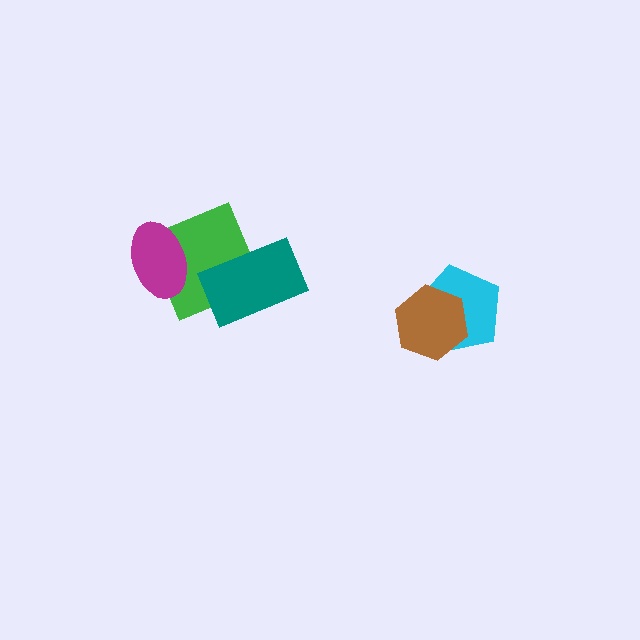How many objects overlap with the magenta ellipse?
1 object overlaps with the magenta ellipse.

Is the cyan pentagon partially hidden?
Yes, it is partially covered by another shape.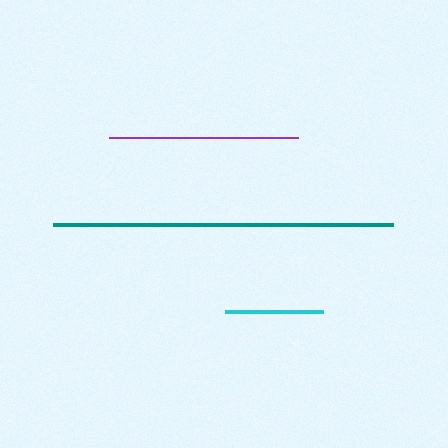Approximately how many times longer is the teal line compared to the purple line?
The teal line is approximately 1.8 times the length of the purple line.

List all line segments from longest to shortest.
From longest to shortest: teal, purple, cyan.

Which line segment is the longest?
The teal line is the longest at approximately 340 pixels.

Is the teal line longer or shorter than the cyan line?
The teal line is longer than the cyan line.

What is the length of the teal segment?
The teal segment is approximately 340 pixels long.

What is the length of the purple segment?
The purple segment is approximately 189 pixels long.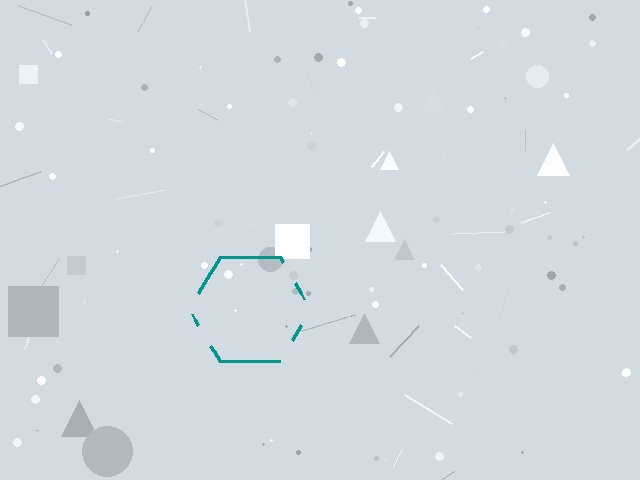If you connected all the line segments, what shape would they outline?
They would outline a hexagon.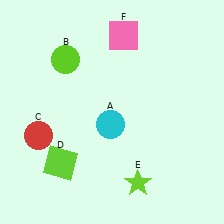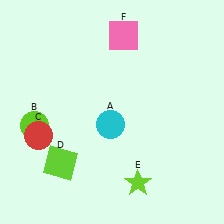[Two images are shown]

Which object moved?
The lime circle (B) moved down.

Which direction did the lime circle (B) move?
The lime circle (B) moved down.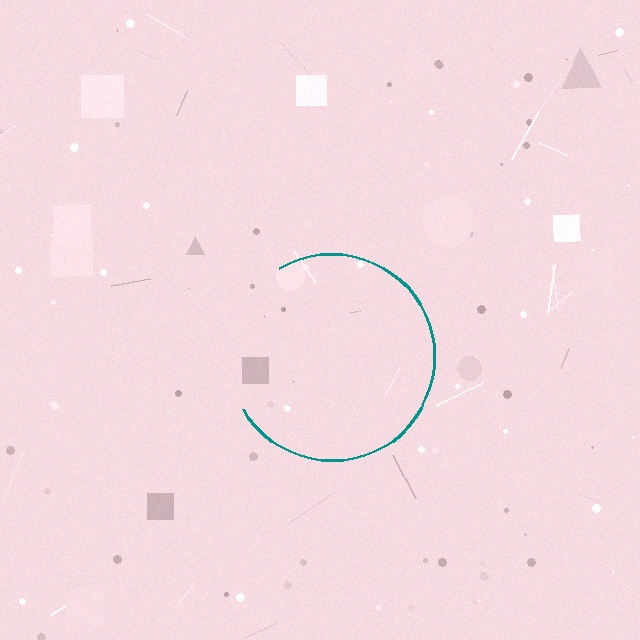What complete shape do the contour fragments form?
The contour fragments form a circle.